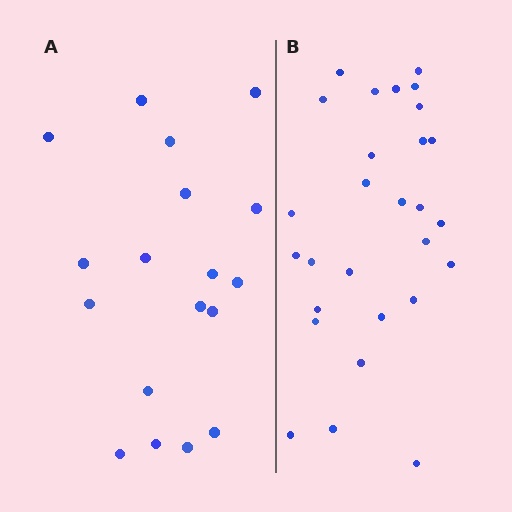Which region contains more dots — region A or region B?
Region B (the right region) has more dots.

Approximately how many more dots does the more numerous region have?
Region B has roughly 10 or so more dots than region A.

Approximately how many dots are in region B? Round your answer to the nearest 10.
About 30 dots. (The exact count is 28, which rounds to 30.)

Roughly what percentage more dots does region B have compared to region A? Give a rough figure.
About 55% more.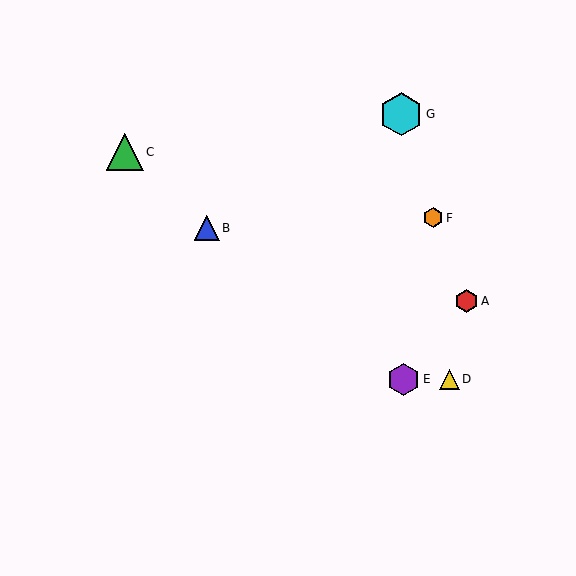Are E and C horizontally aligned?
No, E is at y≈379 and C is at y≈152.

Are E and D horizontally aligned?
Yes, both are at y≈379.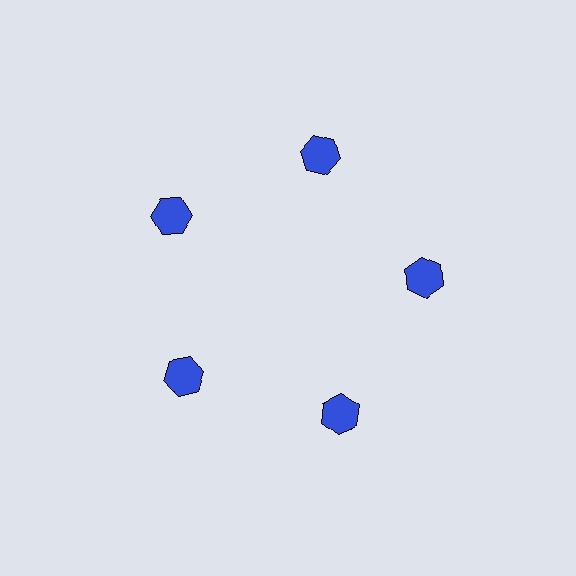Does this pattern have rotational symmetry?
Yes, this pattern has 5-fold rotational symmetry. It looks the same after rotating 72 degrees around the center.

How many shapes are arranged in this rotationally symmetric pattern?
There are 5 shapes, arranged in 5 groups of 1.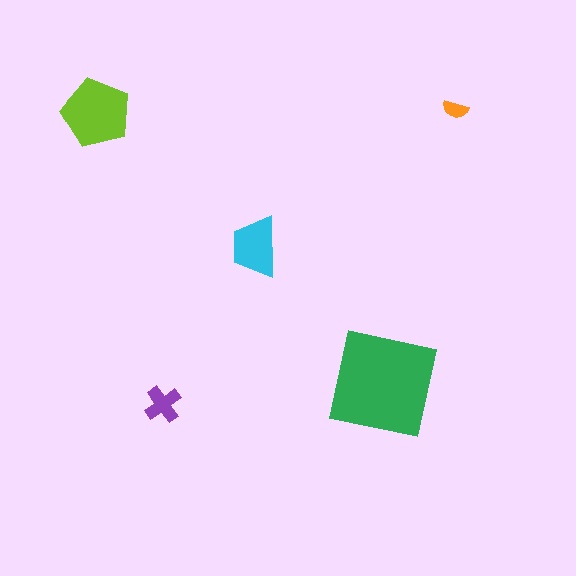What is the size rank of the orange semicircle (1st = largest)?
5th.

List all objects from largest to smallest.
The green square, the lime pentagon, the cyan trapezoid, the purple cross, the orange semicircle.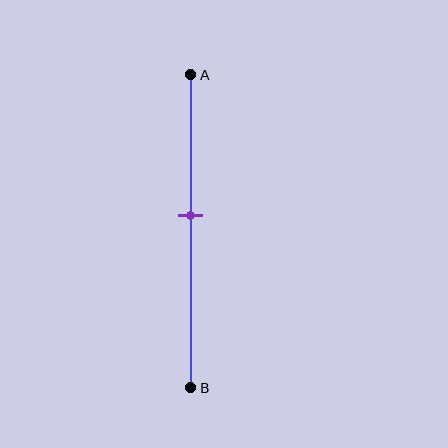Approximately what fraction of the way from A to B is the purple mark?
The purple mark is approximately 45% of the way from A to B.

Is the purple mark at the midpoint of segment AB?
No, the mark is at about 45% from A, not at the 50% midpoint.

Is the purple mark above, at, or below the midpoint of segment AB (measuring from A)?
The purple mark is above the midpoint of segment AB.